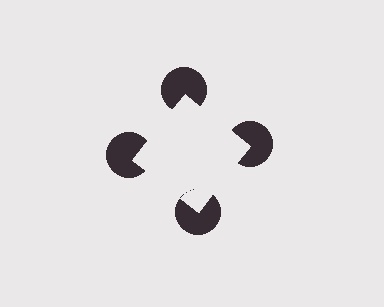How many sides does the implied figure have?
4 sides.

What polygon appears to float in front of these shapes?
An illusory square — its edges are inferred from the aligned wedge cuts in the pac-man discs, not physically drawn.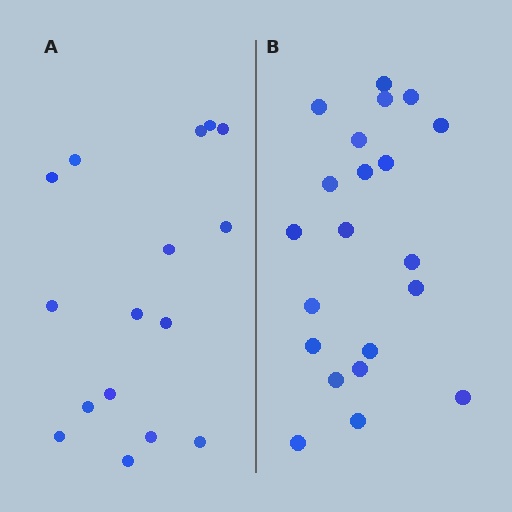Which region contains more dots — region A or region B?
Region B (the right region) has more dots.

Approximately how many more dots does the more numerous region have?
Region B has about 5 more dots than region A.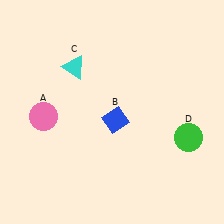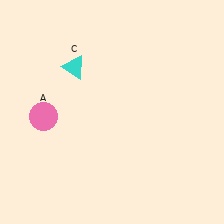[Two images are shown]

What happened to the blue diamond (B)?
The blue diamond (B) was removed in Image 2. It was in the bottom-right area of Image 1.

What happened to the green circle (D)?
The green circle (D) was removed in Image 2. It was in the bottom-right area of Image 1.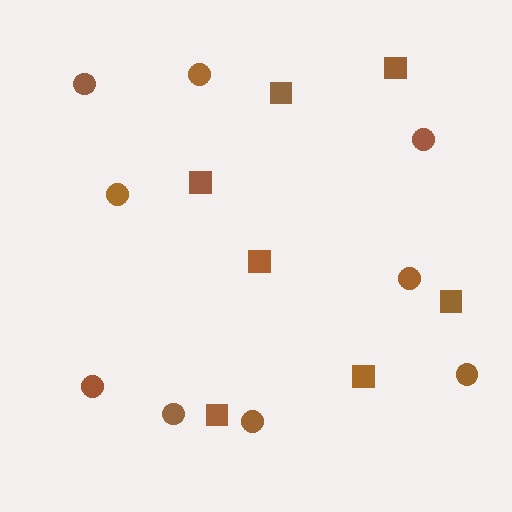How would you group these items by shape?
There are 2 groups: one group of circles (9) and one group of squares (7).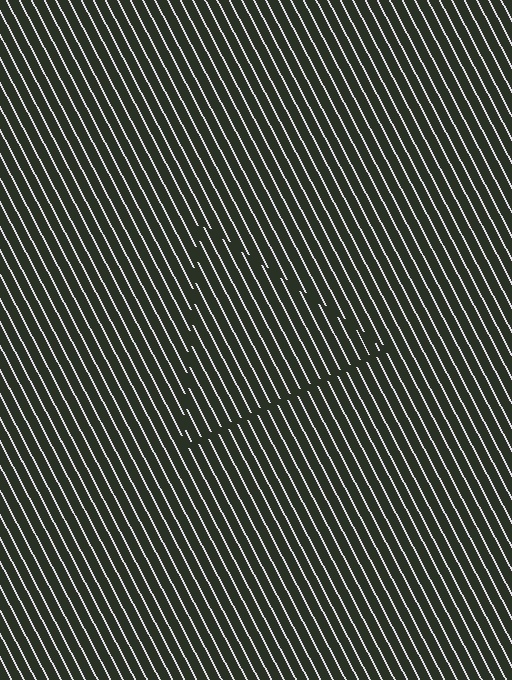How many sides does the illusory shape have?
3 sides — the line-ends trace a triangle.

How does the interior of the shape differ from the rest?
The interior of the shape contains the same grating, shifted by half a period — the contour is defined by the phase discontinuity where line-ends from the inner and outer gratings abut.